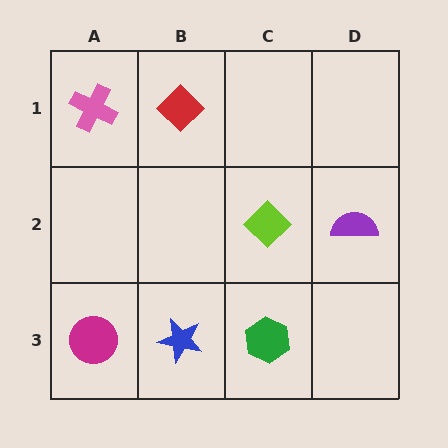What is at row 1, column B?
A red diamond.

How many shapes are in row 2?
2 shapes.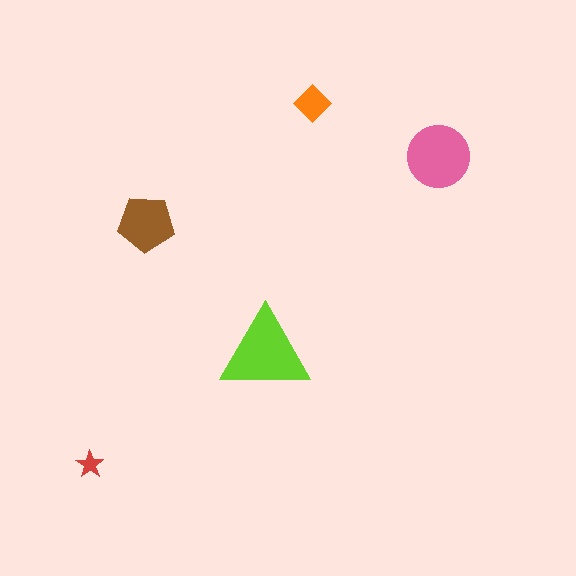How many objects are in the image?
There are 5 objects in the image.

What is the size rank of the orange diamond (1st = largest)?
4th.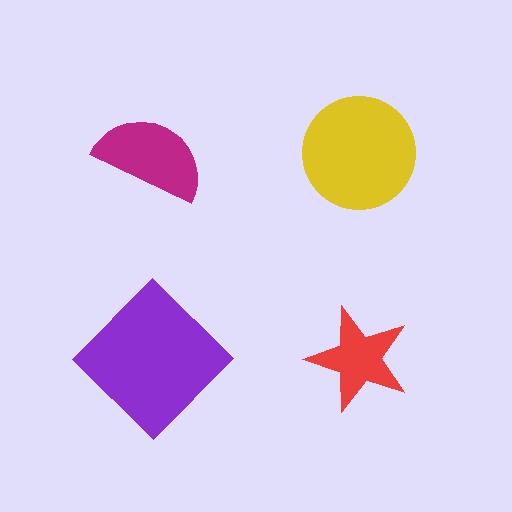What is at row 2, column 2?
A red star.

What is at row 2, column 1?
A purple diamond.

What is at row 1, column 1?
A magenta semicircle.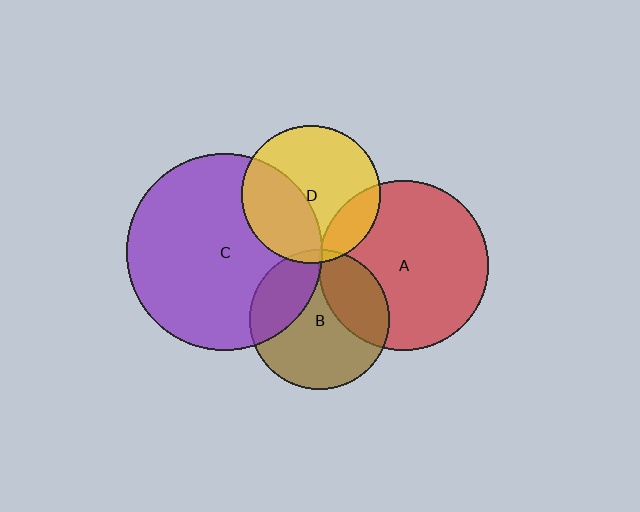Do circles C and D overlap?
Yes.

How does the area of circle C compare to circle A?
Approximately 1.3 times.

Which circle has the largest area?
Circle C (purple).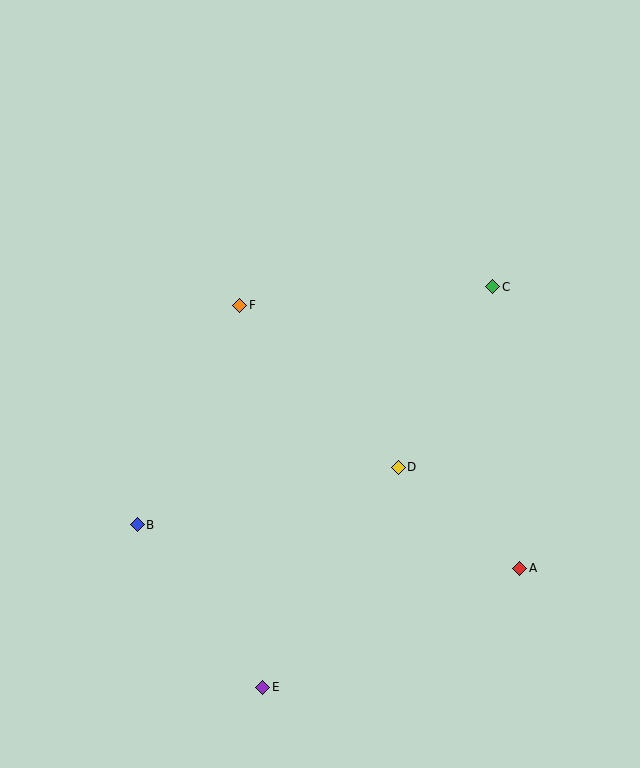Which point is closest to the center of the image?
Point F at (240, 305) is closest to the center.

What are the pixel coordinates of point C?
Point C is at (493, 287).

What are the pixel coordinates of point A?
Point A is at (520, 568).